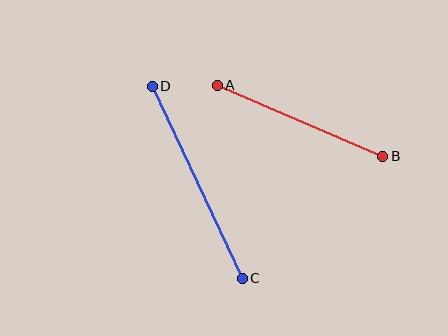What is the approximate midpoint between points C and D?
The midpoint is at approximately (197, 182) pixels.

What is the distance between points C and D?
The distance is approximately 212 pixels.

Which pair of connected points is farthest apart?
Points C and D are farthest apart.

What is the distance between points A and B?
The distance is approximately 180 pixels.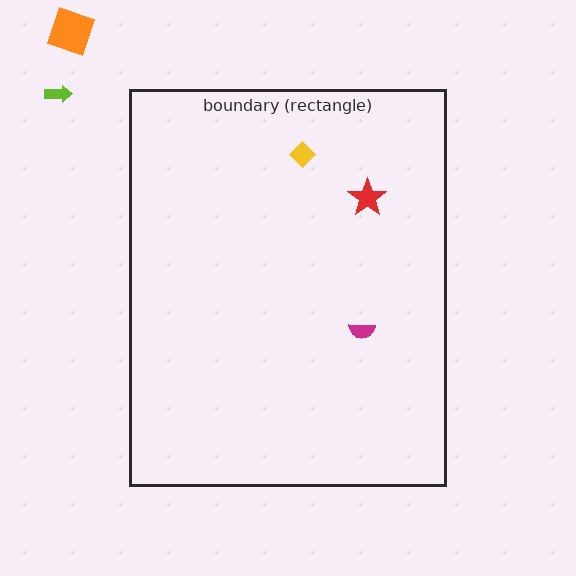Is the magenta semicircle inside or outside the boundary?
Inside.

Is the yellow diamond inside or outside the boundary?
Inside.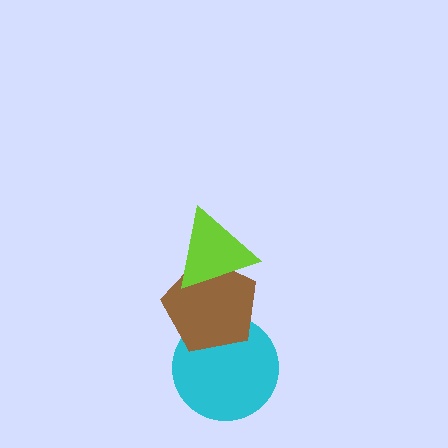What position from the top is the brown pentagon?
The brown pentagon is 2nd from the top.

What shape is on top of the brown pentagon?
The lime triangle is on top of the brown pentagon.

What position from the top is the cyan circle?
The cyan circle is 3rd from the top.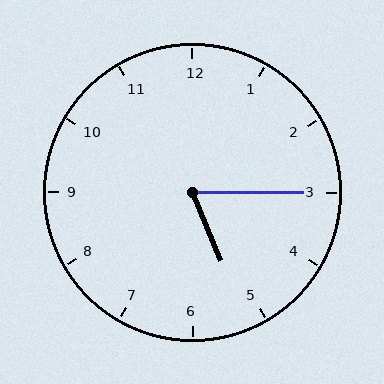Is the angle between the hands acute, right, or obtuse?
It is acute.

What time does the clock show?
5:15.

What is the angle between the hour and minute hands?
Approximately 68 degrees.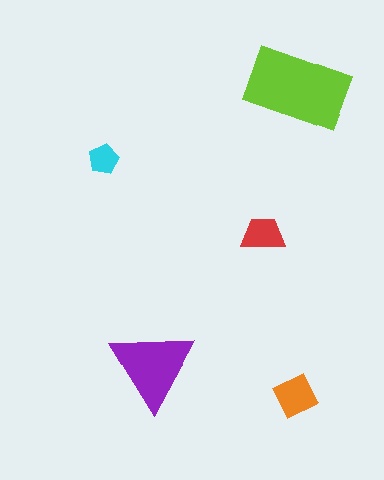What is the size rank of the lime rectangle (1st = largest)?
1st.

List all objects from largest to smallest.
The lime rectangle, the purple triangle, the orange diamond, the red trapezoid, the cyan pentagon.